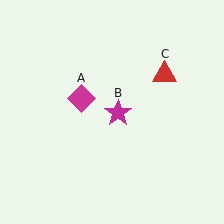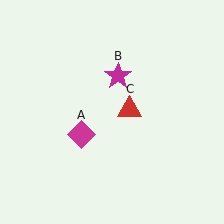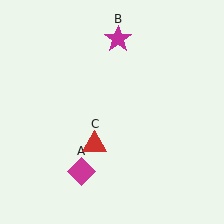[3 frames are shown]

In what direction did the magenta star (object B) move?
The magenta star (object B) moved up.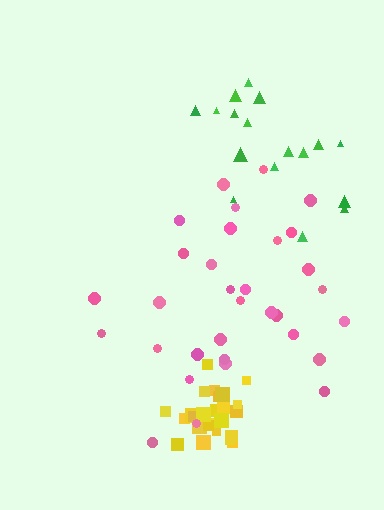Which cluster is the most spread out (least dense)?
Green.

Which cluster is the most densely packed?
Yellow.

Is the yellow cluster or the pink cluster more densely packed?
Yellow.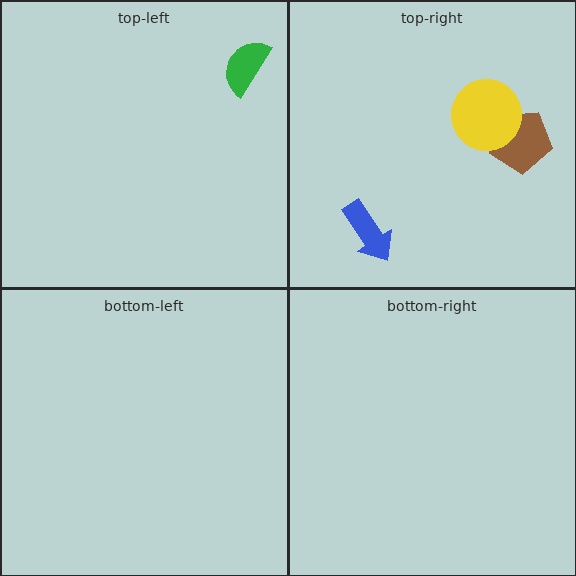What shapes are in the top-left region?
The green semicircle.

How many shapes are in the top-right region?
3.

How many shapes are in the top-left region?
1.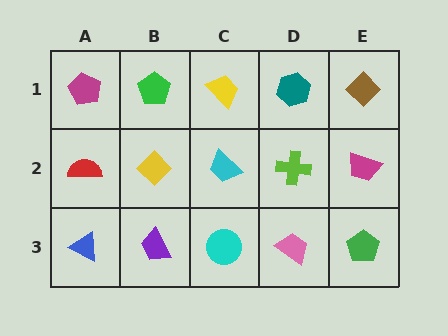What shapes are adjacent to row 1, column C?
A cyan trapezoid (row 2, column C), a green pentagon (row 1, column B), a teal hexagon (row 1, column D).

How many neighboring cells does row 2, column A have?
3.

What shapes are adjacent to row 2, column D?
A teal hexagon (row 1, column D), a pink trapezoid (row 3, column D), a cyan trapezoid (row 2, column C), a magenta trapezoid (row 2, column E).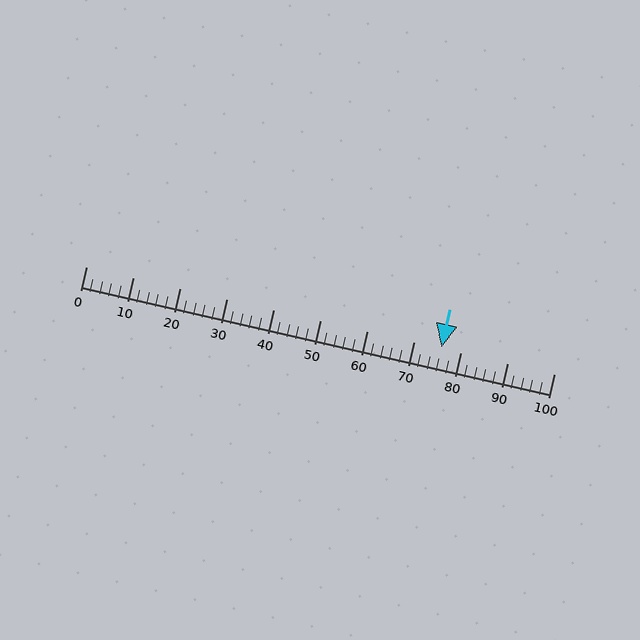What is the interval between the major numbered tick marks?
The major tick marks are spaced 10 units apart.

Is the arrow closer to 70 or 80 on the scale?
The arrow is closer to 80.